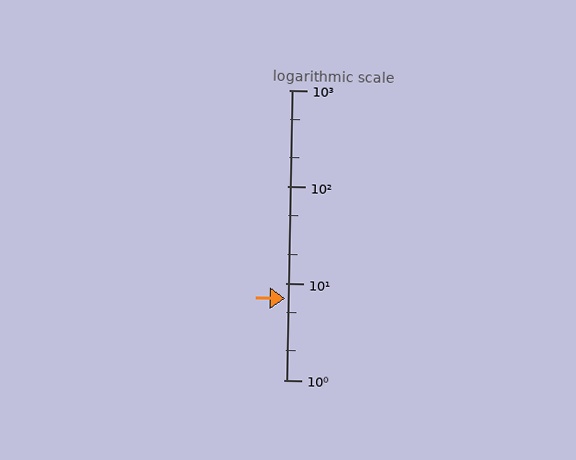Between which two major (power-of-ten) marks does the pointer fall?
The pointer is between 1 and 10.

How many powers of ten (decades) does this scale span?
The scale spans 3 decades, from 1 to 1000.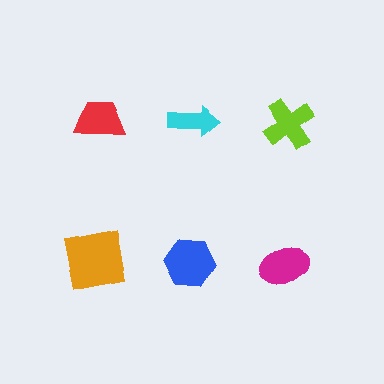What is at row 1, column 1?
A red trapezoid.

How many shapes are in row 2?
3 shapes.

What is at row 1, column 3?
A lime cross.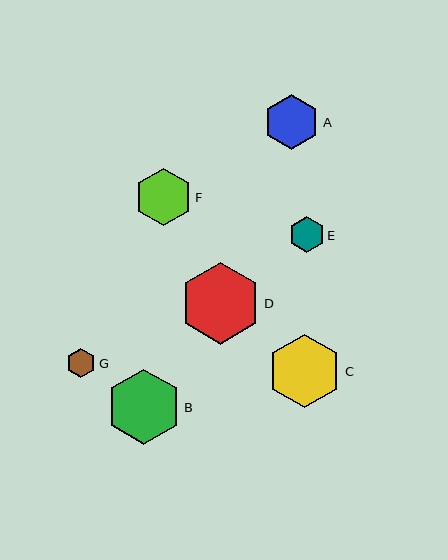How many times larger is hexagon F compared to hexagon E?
Hexagon F is approximately 1.6 times the size of hexagon E.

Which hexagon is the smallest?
Hexagon G is the smallest with a size of approximately 30 pixels.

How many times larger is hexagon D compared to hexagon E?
Hexagon D is approximately 2.3 times the size of hexagon E.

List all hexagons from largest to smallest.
From largest to smallest: D, B, C, F, A, E, G.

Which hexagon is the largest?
Hexagon D is the largest with a size of approximately 82 pixels.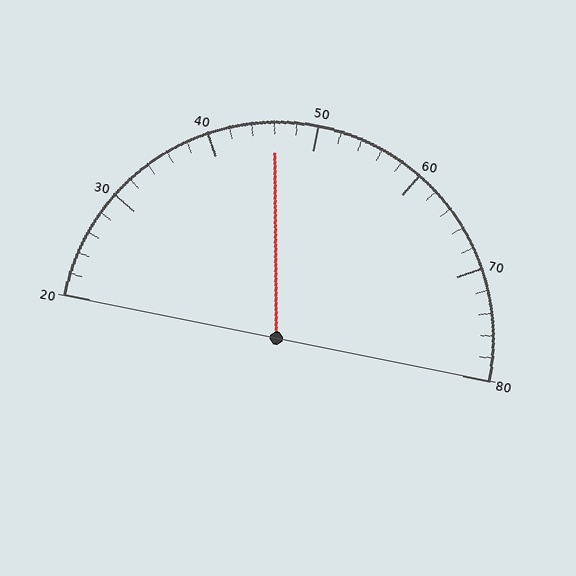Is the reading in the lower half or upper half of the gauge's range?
The reading is in the lower half of the range (20 to 80).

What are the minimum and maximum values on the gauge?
The gauge ranges from 20 to 80.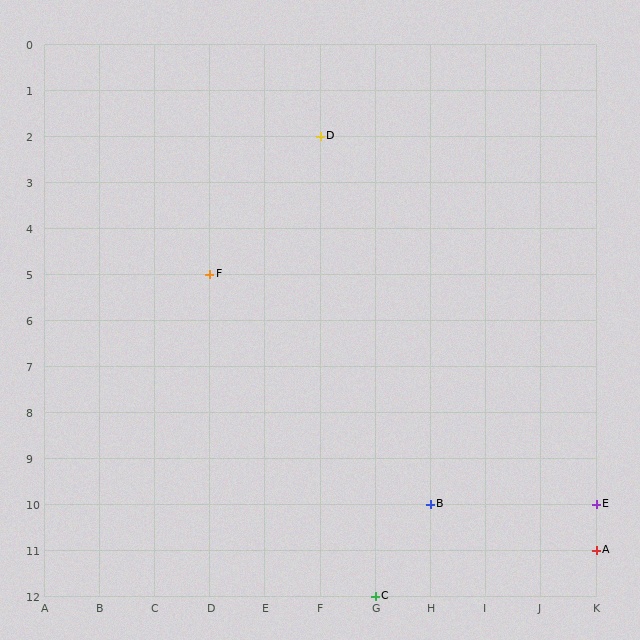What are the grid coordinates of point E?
Point E is at grid coordinates (K, 10).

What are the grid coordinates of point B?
Point B is at grid coordinates (H, 10).